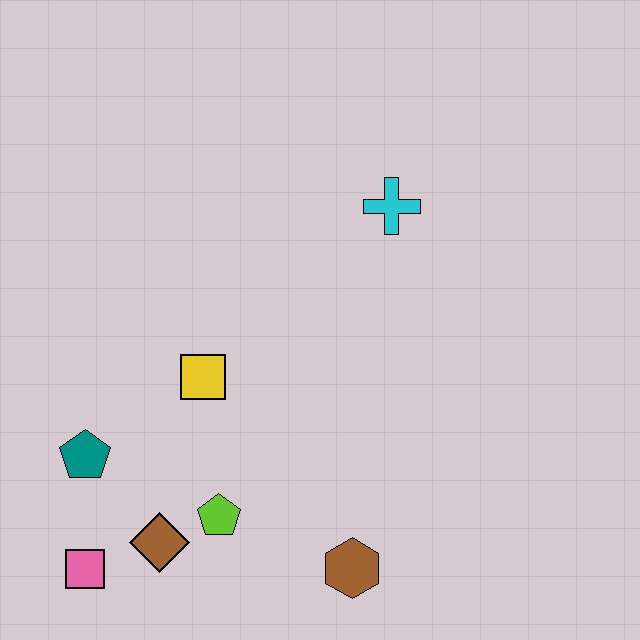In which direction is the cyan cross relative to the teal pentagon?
The cyan cross is to the right of the teal pentagon.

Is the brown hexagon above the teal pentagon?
No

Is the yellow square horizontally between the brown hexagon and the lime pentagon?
No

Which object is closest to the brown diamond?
The lime pentagon is closest to the brown diamond.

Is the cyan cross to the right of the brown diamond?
Yes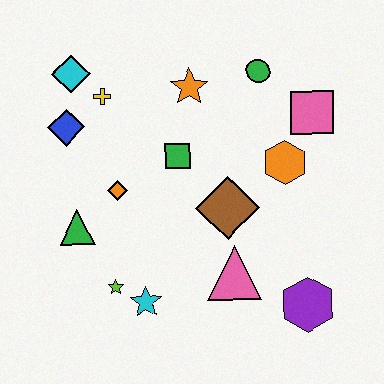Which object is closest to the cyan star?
The lime star is closest to the cyan star.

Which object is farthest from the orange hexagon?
The cyan diamond is farthest from the orange hexagon.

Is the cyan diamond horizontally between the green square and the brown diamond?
No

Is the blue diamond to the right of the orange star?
No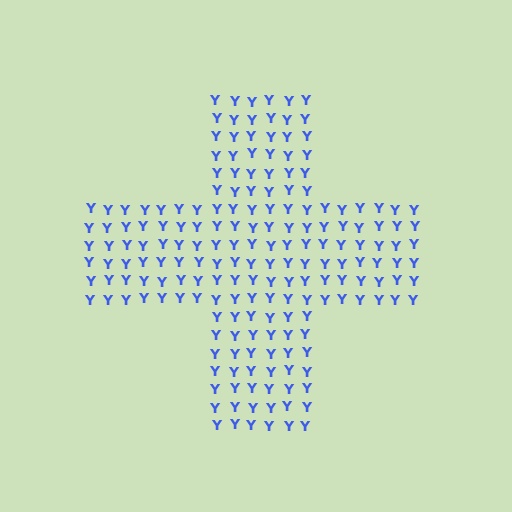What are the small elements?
The small elements are letter Y's.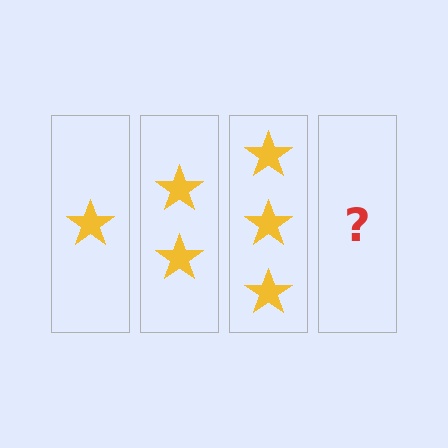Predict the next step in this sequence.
The next step is 4 stars.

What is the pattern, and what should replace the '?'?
The pattern is that each step adds one more star. The '?' should be 4 stars.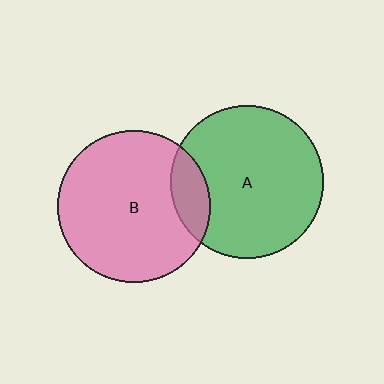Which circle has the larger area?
Circle B (pink).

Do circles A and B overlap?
Yes.